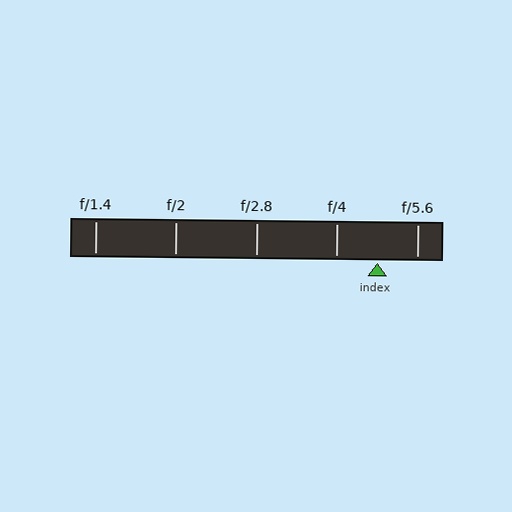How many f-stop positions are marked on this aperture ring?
There are 5 f-stop positions marked.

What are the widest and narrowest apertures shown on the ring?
The widest aperture shown is f/1.4 and the narrowest is f/5.6.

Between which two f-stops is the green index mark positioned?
The index mark is between f/4 and f/5.6.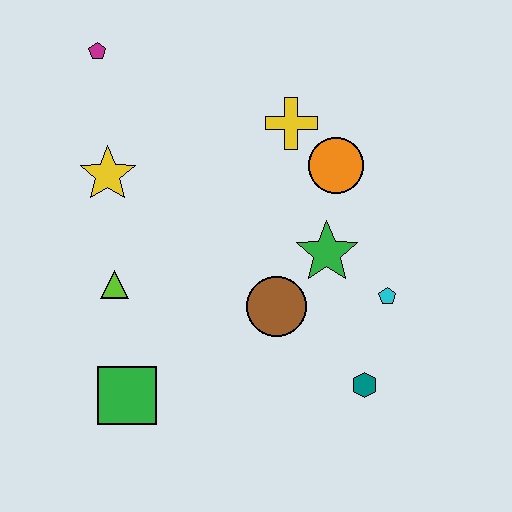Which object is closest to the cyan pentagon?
The green star is closest to the cyan pentagon.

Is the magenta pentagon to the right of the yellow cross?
No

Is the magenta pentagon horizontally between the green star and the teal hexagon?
No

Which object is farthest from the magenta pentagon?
The teal hexagon is farthest from the magenta pentagon.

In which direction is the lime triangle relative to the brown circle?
The lime triangle is to the left of the brown circle.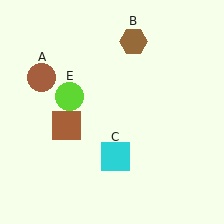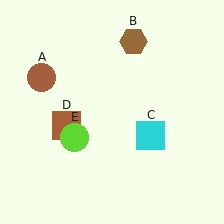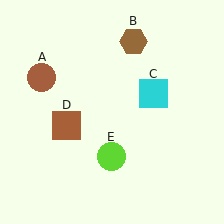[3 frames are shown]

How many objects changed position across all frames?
2 objects changed position: cyan square (object C), lime circle (object E).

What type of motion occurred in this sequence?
The cyan square (object C), lime circle (object E) rotated counterclockwise around the center of the scene.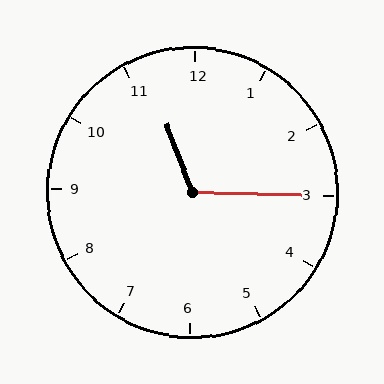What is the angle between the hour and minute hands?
Approximately 112 degrees.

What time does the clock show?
11:15.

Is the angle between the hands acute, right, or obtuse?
It is obtuse.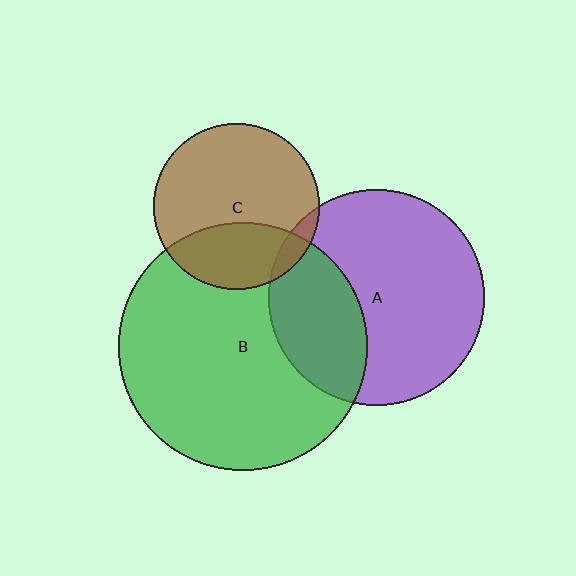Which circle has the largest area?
Circle B (green).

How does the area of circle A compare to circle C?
Approximately 1.7 times.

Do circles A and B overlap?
Yes.